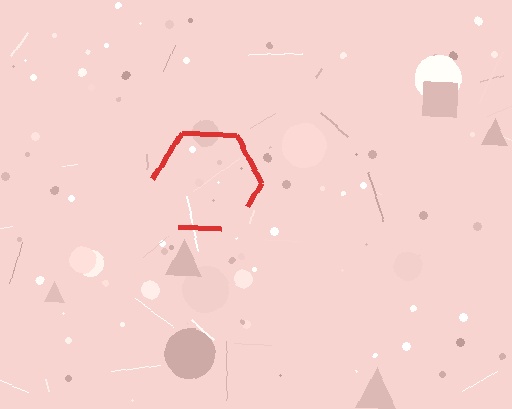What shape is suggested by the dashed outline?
The dashed outline suggests a hexagon.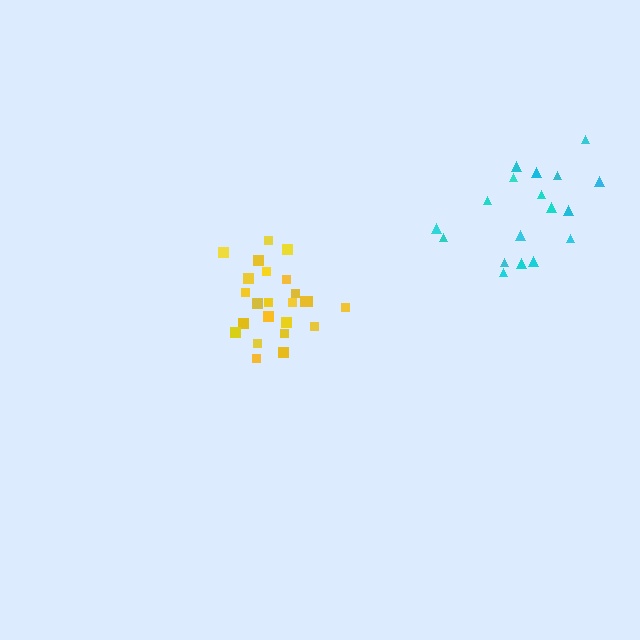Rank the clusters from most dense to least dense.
yellow, cyan.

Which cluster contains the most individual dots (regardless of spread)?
Yellow (25).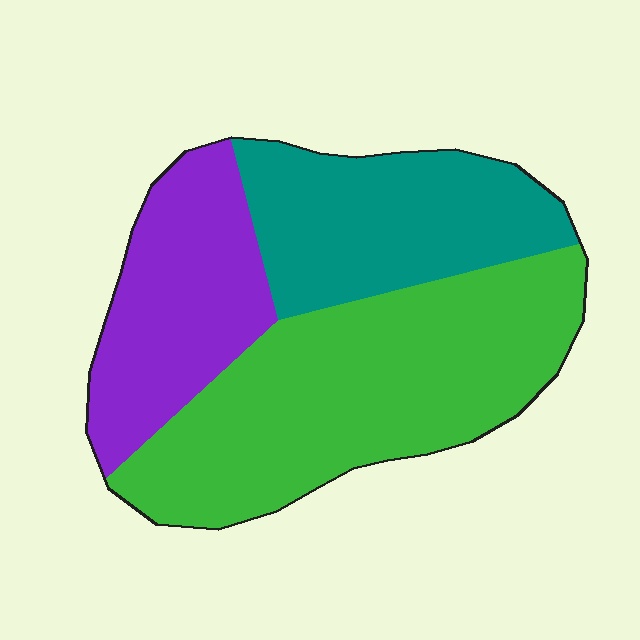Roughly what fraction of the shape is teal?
Teal takes up about one quarter (1/4) of the shape.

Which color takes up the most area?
Green, at roughly 50%.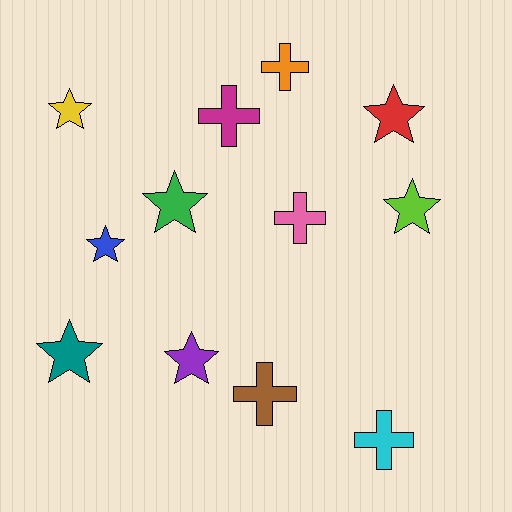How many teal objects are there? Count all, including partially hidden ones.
There is 1 teal object.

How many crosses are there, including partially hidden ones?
There are 5 crosses.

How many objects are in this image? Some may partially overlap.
There are 12 objects.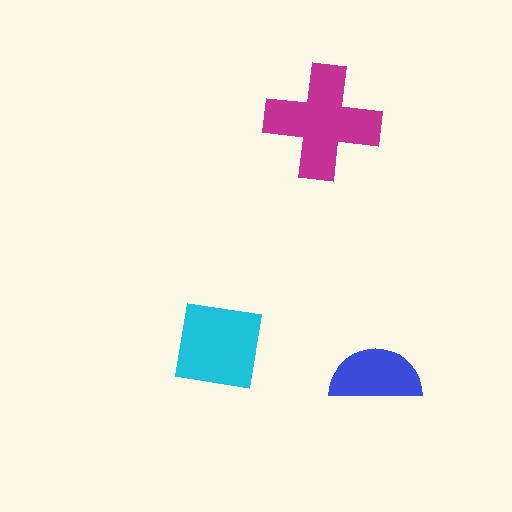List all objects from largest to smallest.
The magenta cross, the cyan square, the blue semicircle.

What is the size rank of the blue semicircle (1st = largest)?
3rd.